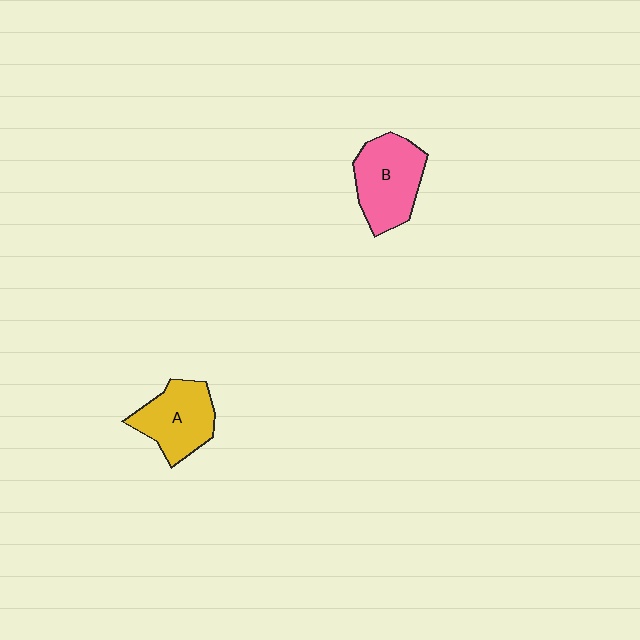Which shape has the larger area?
Shape B (pink).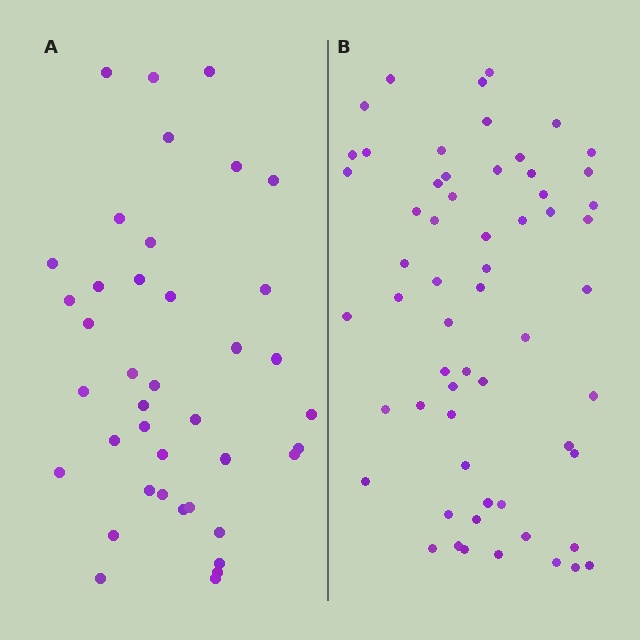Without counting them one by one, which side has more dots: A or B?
Region B (the right region) has more dots.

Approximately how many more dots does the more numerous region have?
Region B has approximately 20 more dots than region A.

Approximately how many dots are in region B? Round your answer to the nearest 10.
About 60 dots.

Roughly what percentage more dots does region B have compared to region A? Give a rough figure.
About 50% more.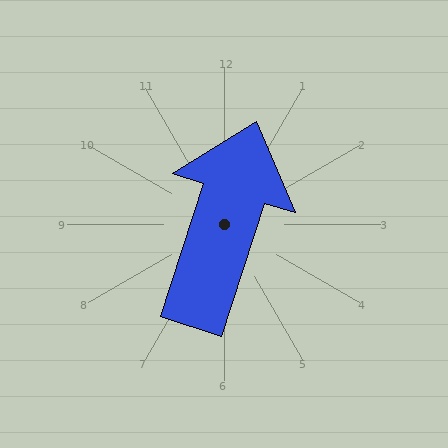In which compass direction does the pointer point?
North.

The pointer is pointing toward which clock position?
Roughly 1 o'clock.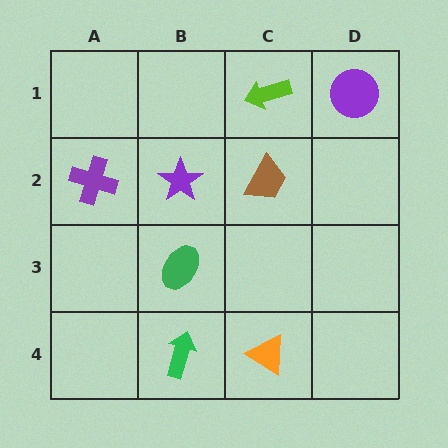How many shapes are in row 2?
3 shapes.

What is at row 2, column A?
A purple cross.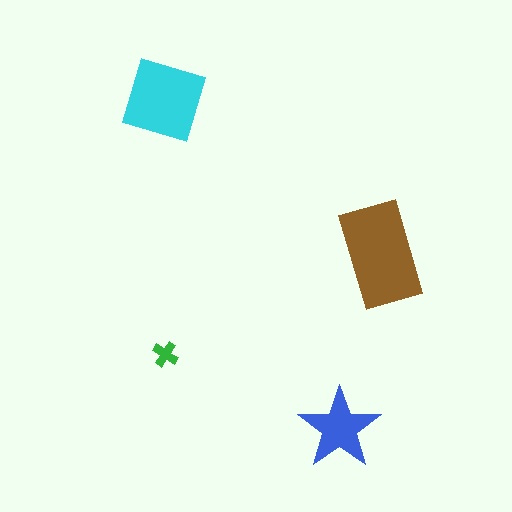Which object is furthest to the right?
The brown rectangle is rightmost.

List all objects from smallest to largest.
The green cross, the blue star, the cyan diamond, the brown rectangle.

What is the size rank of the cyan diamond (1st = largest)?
2nd.